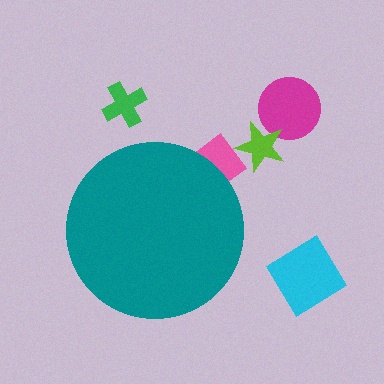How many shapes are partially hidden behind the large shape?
1 shape is partially hidden.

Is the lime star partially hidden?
No, the lime star is fully visible.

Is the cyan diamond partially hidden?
No, the cyan diamond is fully visible.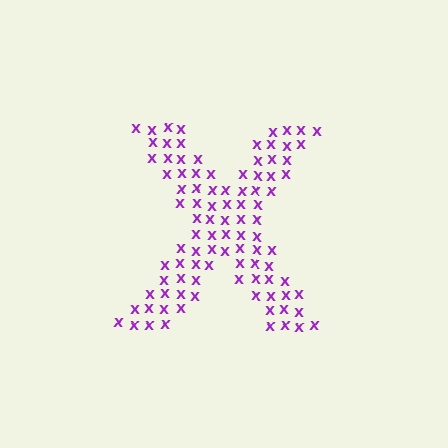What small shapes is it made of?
It is made of small letter X's.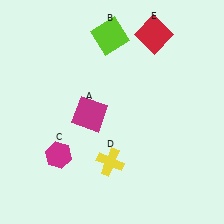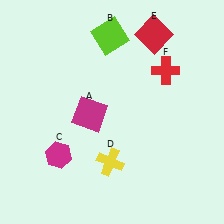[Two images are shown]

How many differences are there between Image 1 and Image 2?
There is 1 difference between the two images.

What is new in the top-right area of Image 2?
A red cross (F) was added in the top-right area of Image 2.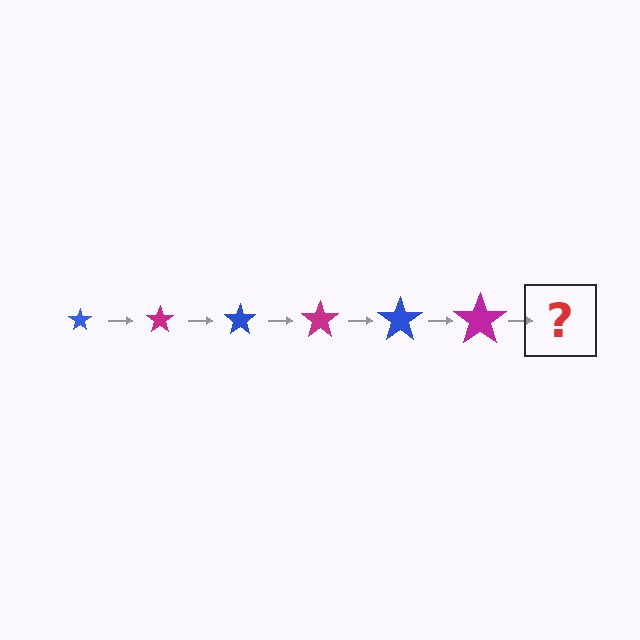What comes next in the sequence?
The next element should be a blue star, larger than the previous one.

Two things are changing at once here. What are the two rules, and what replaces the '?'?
The two rules are that the star grows larger each step and the color cycles through blue and magenta. The '?' should be a blue star, larger than the previous one.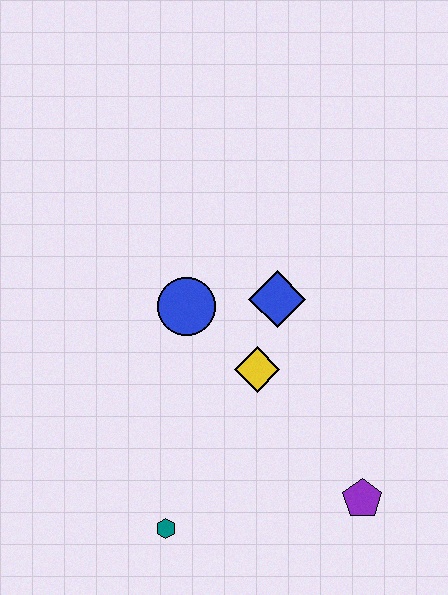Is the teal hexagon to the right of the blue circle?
No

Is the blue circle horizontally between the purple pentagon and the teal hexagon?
Yes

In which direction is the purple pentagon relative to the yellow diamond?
The purple pentagon is below the yellow diamond.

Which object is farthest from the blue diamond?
The teal hexagon is farthest from the blue diamond.